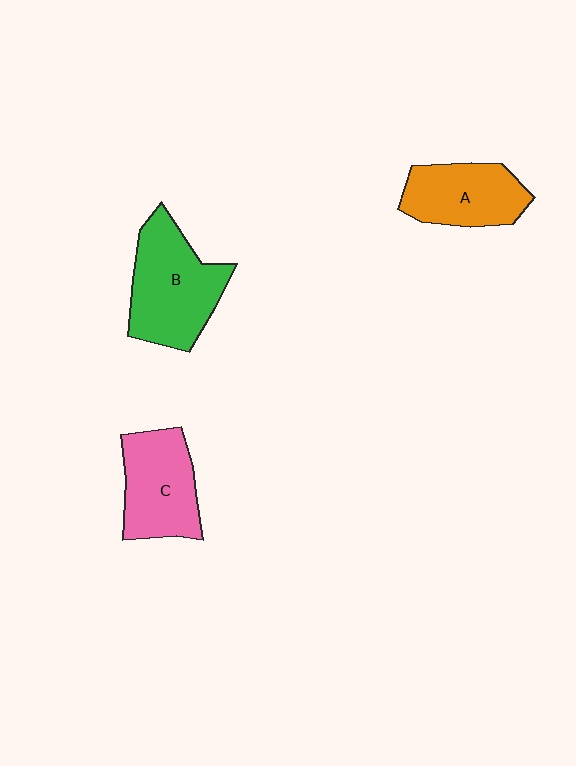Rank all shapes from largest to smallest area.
From largest to smallest: B (green), C (pink), A (orange).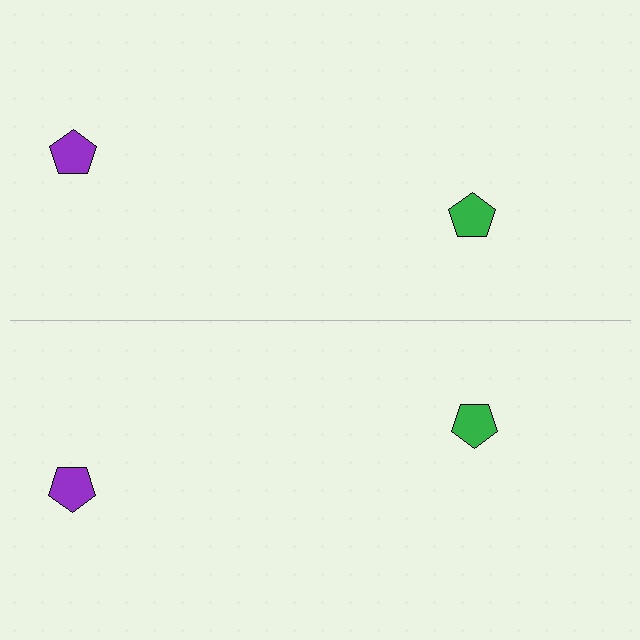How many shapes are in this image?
There are 4 shapes in this image.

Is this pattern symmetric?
Yes, this pattern has bilateral (reflection) symmetry.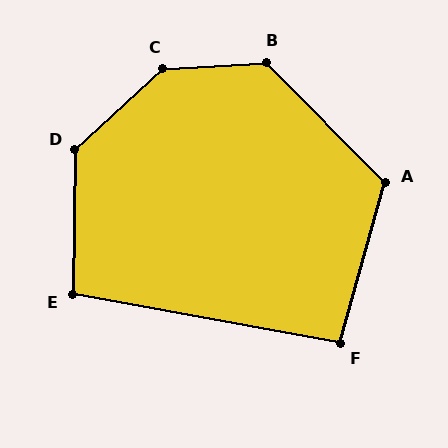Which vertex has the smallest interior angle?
F, at approximately 95 degrees.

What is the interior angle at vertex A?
Approximately 120 degrees (obtuse).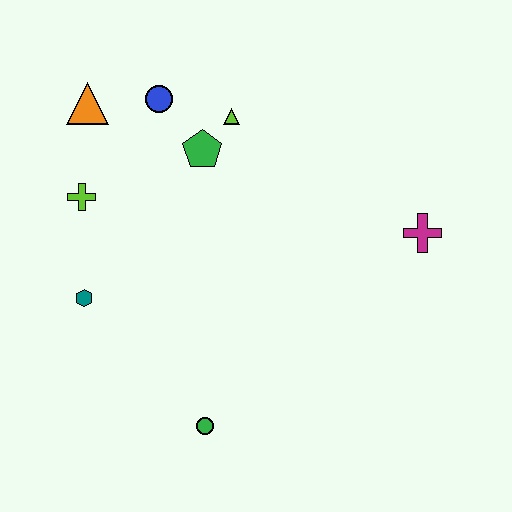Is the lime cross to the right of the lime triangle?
No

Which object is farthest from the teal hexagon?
The magenta cross is farthest from the teal hexagon.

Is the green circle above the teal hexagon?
No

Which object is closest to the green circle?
The teal hexagon is closest to the green circle.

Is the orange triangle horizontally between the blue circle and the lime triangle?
No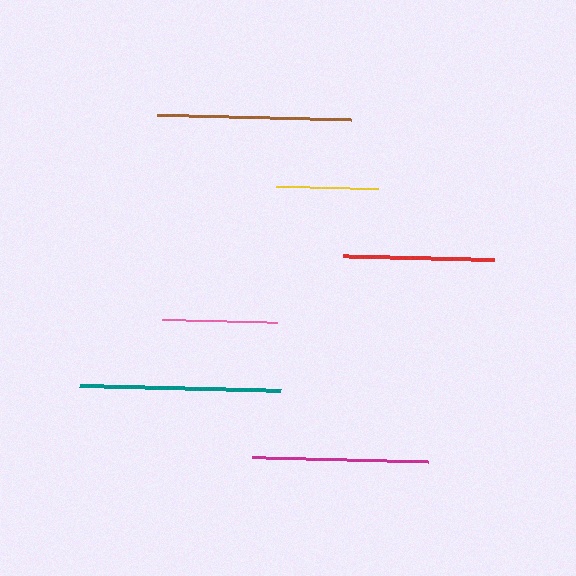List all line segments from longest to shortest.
From longest to shortest: teal, brown, magenta, red, pink, yellow.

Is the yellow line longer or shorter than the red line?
The red line is longer than the yellow line.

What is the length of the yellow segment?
The yellow segment is approximately 103 pixels long.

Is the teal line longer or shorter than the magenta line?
The teal line is longer than the magenta line.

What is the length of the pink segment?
The pink segment is approximately 115 pixels long.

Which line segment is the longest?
The teal line is the longest at approximately 201 pixels.